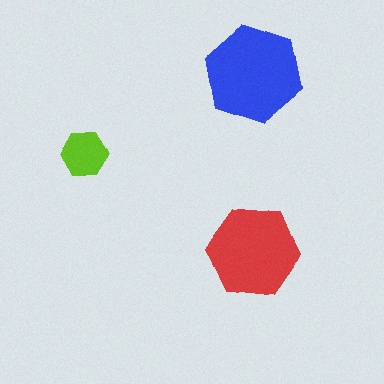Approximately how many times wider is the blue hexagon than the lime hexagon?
About 2 times wider.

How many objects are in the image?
There are 3 objects in the image.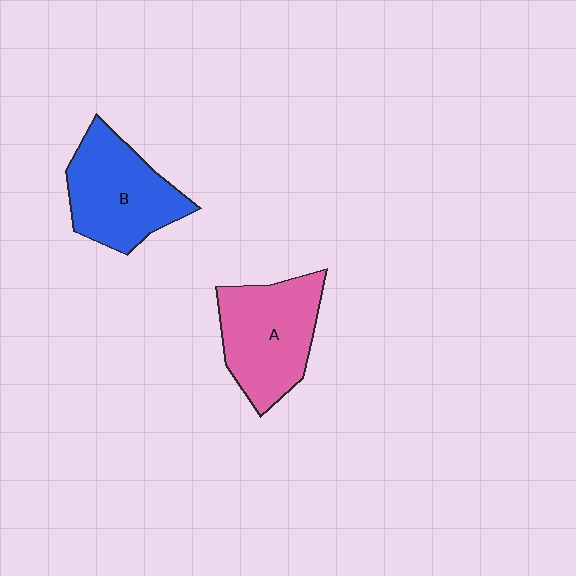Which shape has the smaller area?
Shape B (blue).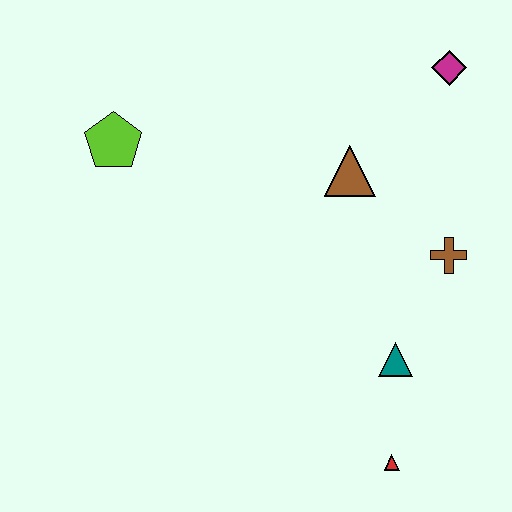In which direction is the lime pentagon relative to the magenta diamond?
The lime pentagon is to the left of the magenta diamond.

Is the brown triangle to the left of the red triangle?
Yes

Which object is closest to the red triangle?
The teal triangle is closest to the red triangle.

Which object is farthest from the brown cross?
The lime pentagon is farthest from the brown cross.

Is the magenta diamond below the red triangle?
No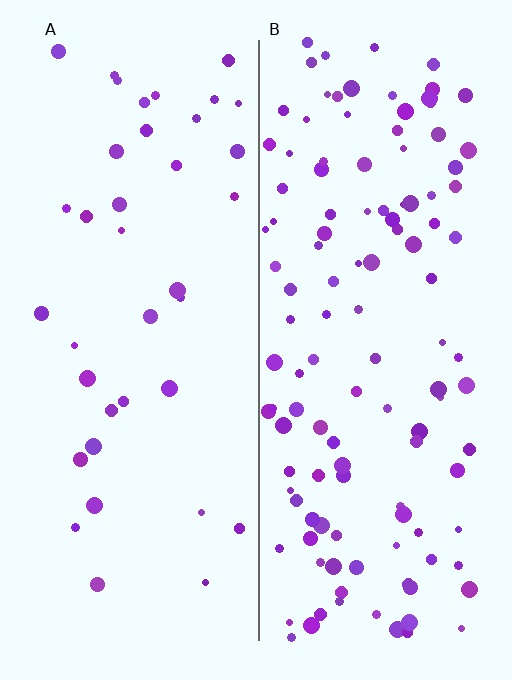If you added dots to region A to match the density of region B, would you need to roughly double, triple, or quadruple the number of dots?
Approximately triple.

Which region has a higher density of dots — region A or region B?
B (the right).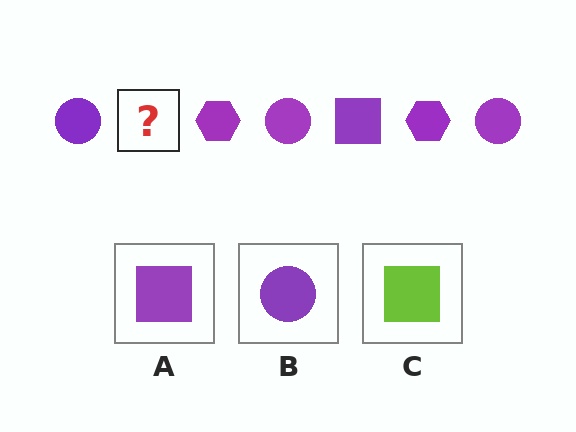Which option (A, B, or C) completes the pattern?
A.